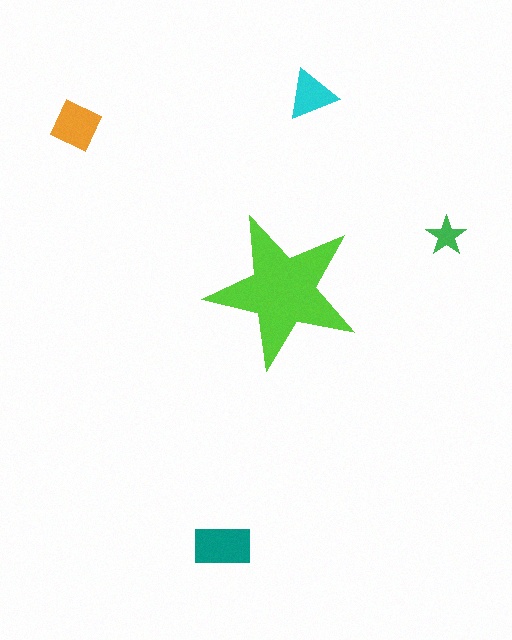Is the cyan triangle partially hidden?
No, the cyan triangle is fully visible.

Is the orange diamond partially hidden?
No, the orange diamond is fully visible.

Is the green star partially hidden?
No, the green star is fully visible.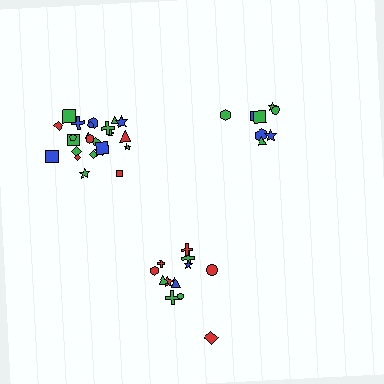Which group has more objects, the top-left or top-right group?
The top-left group.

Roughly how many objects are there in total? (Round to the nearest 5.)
Roughly 45 objects in total.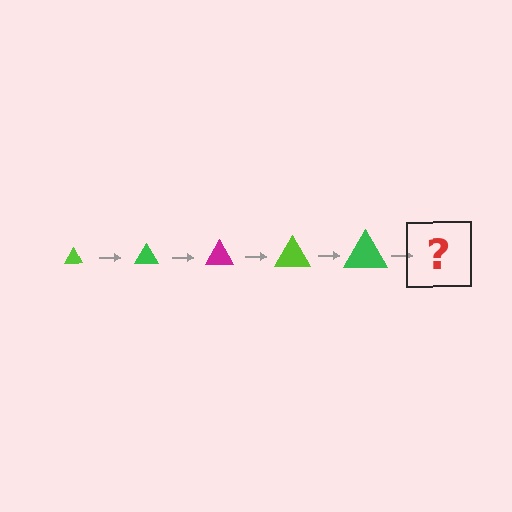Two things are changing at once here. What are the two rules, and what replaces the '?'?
The two rules are that the triangle grows larger each step and the color cycles through lime, green, and magenta. The '?' should be a magenta triangle, larger than the previous one.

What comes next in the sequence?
The next element should be a magenta triangle, larger than the previous one.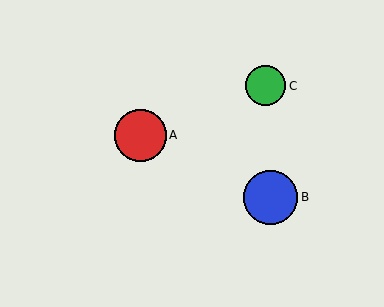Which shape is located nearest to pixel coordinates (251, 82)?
The green circle (labeled C) at (265, 86) is nearest to that location.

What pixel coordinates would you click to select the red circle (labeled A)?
Click at (141, 135) to select the red circle A.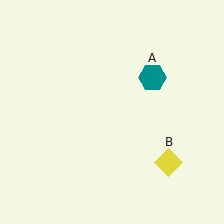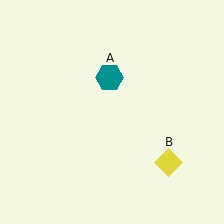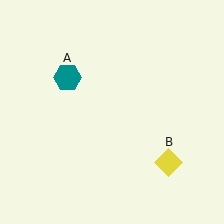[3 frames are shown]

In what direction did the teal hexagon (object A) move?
The teal hexagon (object A) moved left.